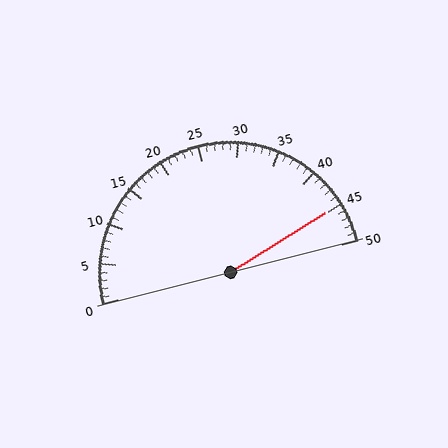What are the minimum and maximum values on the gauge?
The gauge ranges from 0 to 50.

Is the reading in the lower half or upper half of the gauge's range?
The reading is in the upper half of the range (0 to 50).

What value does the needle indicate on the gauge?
The needle indicates approximately 45.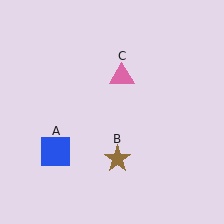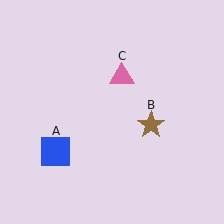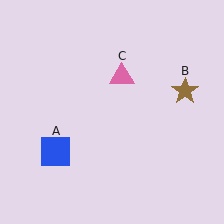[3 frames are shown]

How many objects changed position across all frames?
1 object changed position: brown star (object B).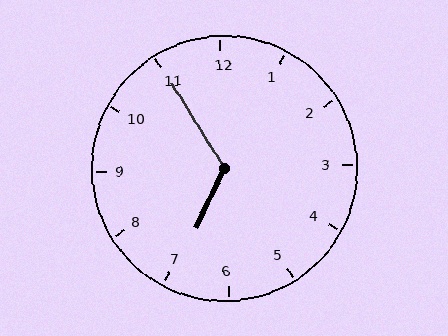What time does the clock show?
6:55.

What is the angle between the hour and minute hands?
Approximately 122 degrees.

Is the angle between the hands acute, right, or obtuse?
It is obtuse.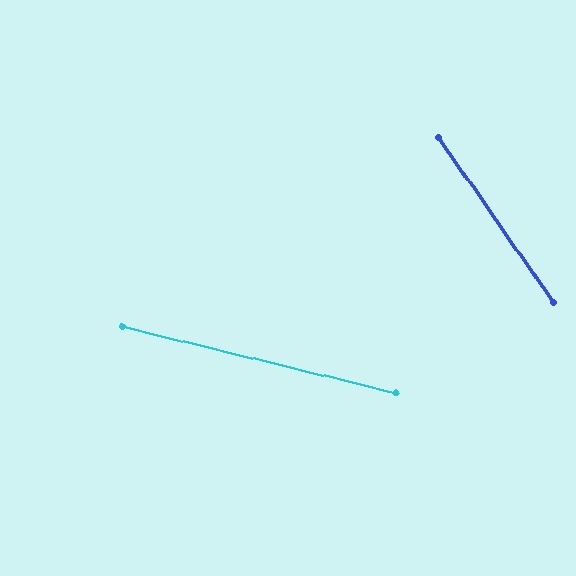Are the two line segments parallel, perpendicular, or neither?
Neither parallel nor perpendicular — they differ by about 42°.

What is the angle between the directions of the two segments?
Approximately 42 degrees.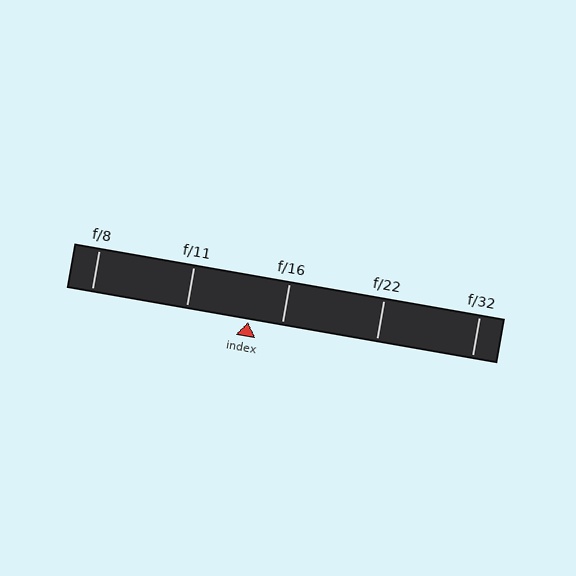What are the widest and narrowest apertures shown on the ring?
The widest aperture shown is f/8 and the narrowest is f/32.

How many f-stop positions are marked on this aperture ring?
There are 5 f-stop positions marked.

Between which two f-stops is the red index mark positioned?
The index mark is between f/11 and f/16.